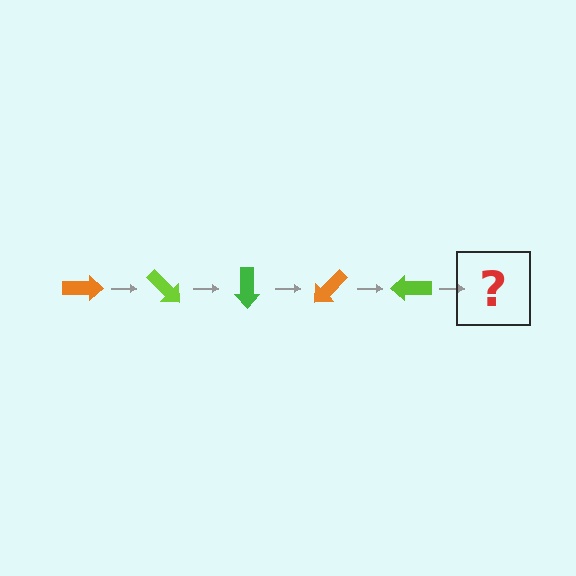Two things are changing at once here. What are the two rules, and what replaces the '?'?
The two rules are that it rotates 45 degrees each step and the color cycles through orange, lime, and green. The '?' should be a green arrow, rotated 225 degrees from the start.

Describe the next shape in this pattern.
It should be a green arrow, rotated 225 degrees from the start.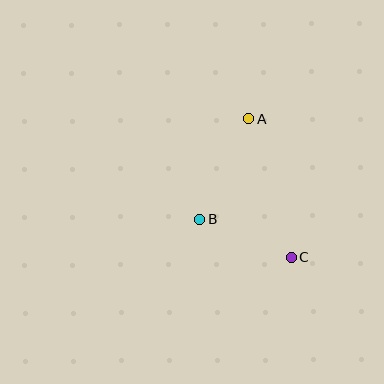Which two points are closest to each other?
Points B and C are closest to each other.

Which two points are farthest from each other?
Points A and C are farthest from each other.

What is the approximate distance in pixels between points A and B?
The distance between A and B is approximately 112 pixels.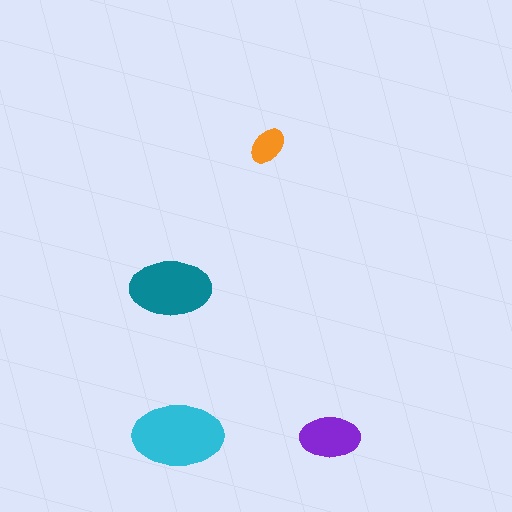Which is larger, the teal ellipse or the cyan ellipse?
The cyan one.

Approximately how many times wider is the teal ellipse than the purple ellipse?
About 1.5 times wider.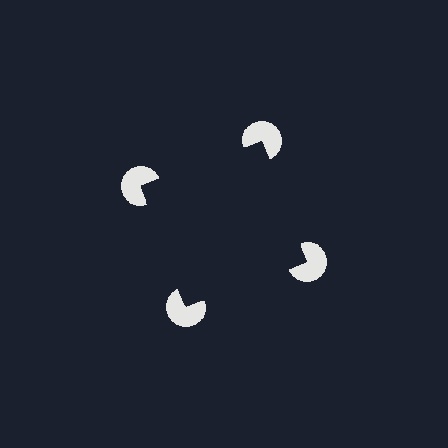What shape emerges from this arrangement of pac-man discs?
An illusory square — its edges are inferred from the aligned wedge cuts in the pac-man discs, not physically drawn.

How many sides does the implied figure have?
4 sides.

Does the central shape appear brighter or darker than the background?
It typically appears slightly darker than the background, even though no actual brightness change is drawn.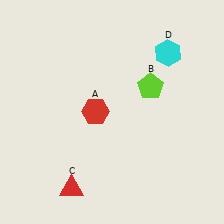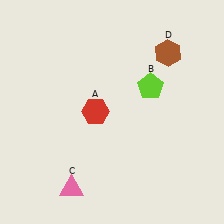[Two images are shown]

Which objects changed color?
C changed from red to pink. D changed from cyan to brown.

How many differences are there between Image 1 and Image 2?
There are 2 differences between the two images.